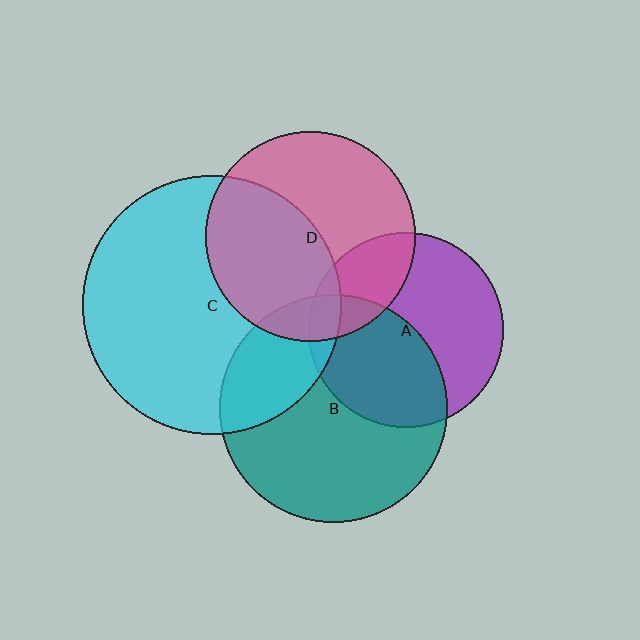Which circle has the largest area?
Circle C (cyan).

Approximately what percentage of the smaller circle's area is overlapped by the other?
Approximately 45%.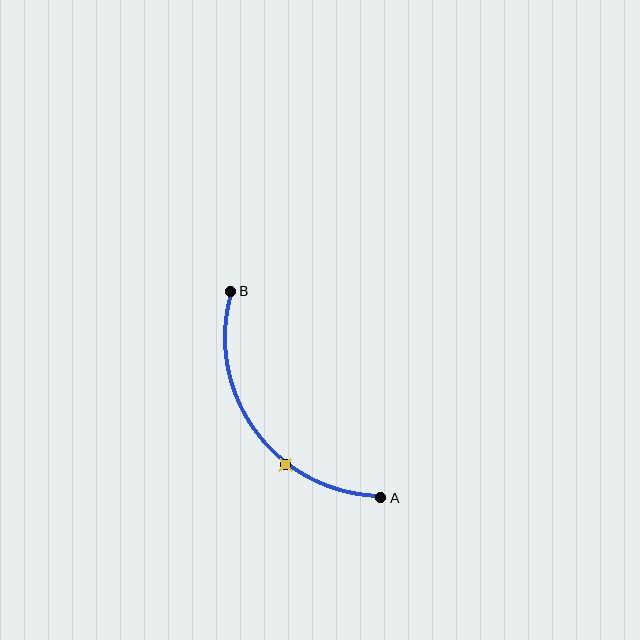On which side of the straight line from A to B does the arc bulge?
The arc bulges below and to the left of the straight line connecting A and B.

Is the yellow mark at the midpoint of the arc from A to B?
No. The yellow mark lies on the arc but is closer to endpoint A. The arc midpoint would be at the point on the curve equidistant along the arc from both A and B.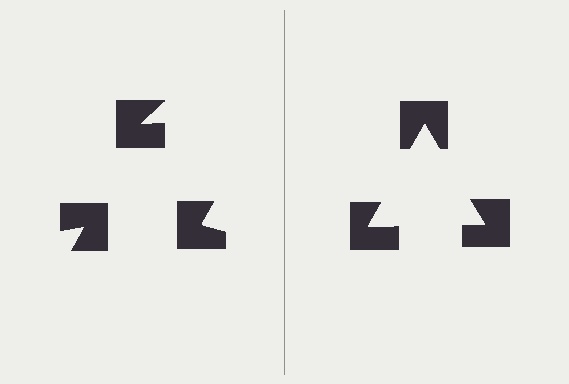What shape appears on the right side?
An illusory triangle.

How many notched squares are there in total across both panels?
6 — 3 on each side.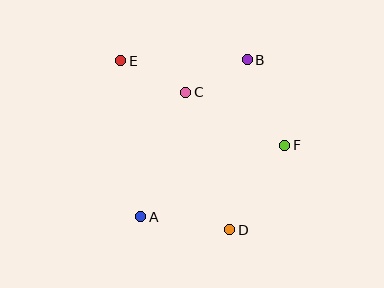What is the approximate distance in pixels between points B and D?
The distance between B and D is approximately 171 pixels.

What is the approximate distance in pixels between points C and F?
The distance between C and F is approximately 113 pixels.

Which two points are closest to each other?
Points B and C are closest to each other.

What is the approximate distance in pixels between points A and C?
The distance between A and C is approximately 132 pixels.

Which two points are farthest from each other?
Points D and E are farthest from each other.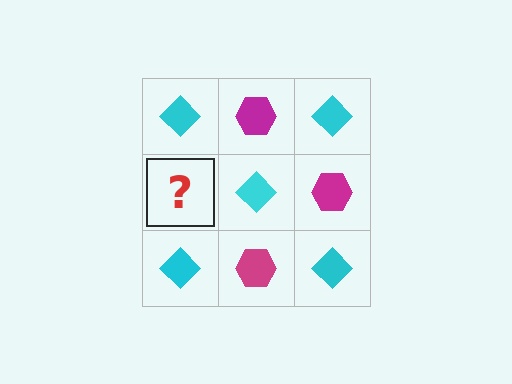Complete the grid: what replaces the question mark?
The question mark should be replaced with a magenta hexagon.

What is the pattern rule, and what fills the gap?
The rule is that it alternates cyan diamond and magenta hexagon in a checkerboard pattern. The gap should be filled with a magenta hexagon.